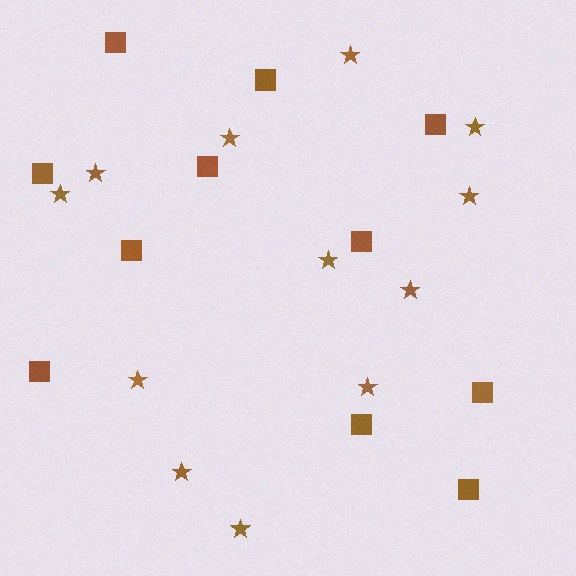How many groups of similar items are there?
There are 2 groups: one group of stars (12) and one group of squares (11).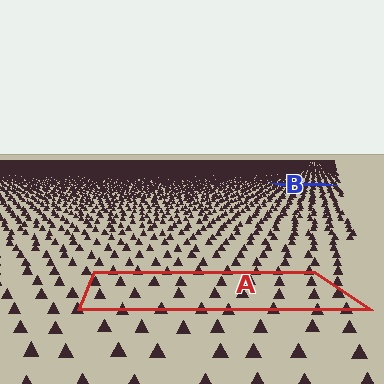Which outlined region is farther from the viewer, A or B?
Region B is farther from the viewer — the texture elements inside it appear smaller and more densely packed.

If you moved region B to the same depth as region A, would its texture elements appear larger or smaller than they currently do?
They would appear larger. At a closer depth, the same texture elements are projected at a bigger on-screen size.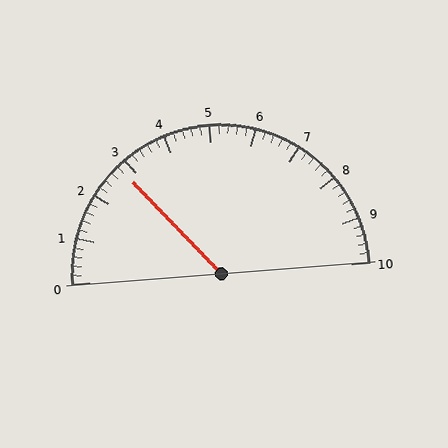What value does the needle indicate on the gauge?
The needle indicates approximately 2.8.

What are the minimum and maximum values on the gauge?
The gauge ranges from 0 to 10.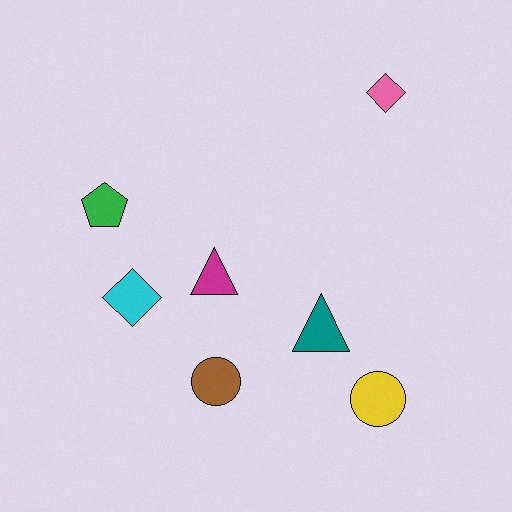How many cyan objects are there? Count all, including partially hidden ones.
There is 1 cyan object.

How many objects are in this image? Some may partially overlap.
There are 7 objects.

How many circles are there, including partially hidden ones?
There are 2 circles.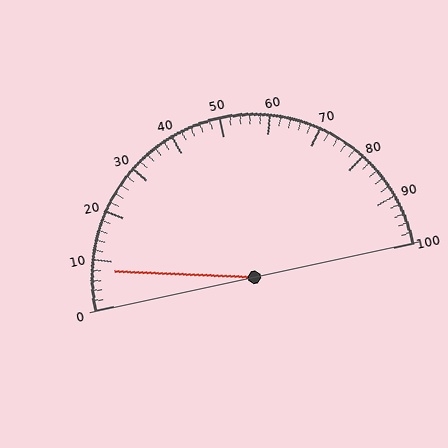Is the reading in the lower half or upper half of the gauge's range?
The reading is in the lower half of the range (0 to 100).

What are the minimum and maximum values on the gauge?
The gauge ranges from 0 to 100.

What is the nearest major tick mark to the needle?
The nearest major tick mark is 10.